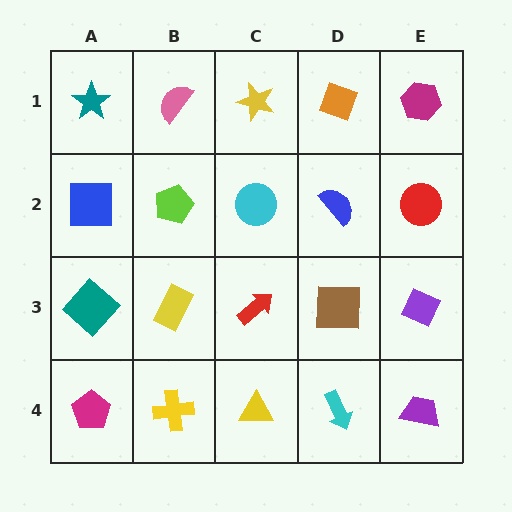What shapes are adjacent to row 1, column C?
A cyan circle (row 2, column C), a pink semicircle (row 1, column B), an orange diamond (row 1, column D).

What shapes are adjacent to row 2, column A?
A teal star (row 1, column A), a teal diamond (row 3, column A), a lime pentagon (row 2, column B).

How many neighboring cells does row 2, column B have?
4.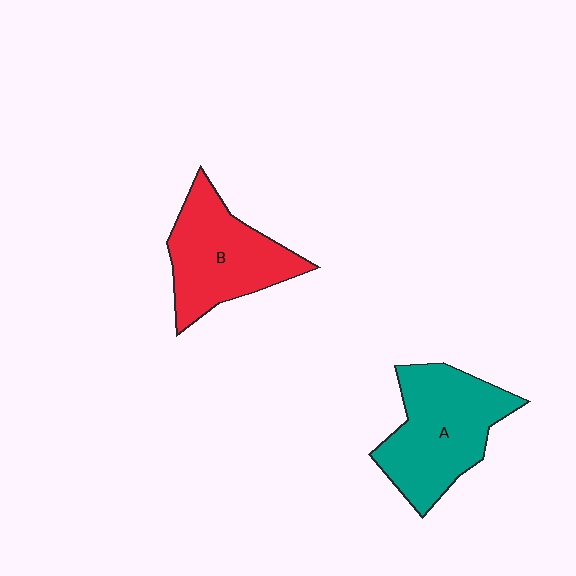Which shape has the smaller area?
Shape B (red).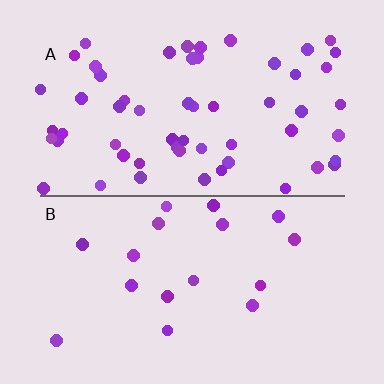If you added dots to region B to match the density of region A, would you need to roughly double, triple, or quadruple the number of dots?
Approximately triple.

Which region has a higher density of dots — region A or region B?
A (the top).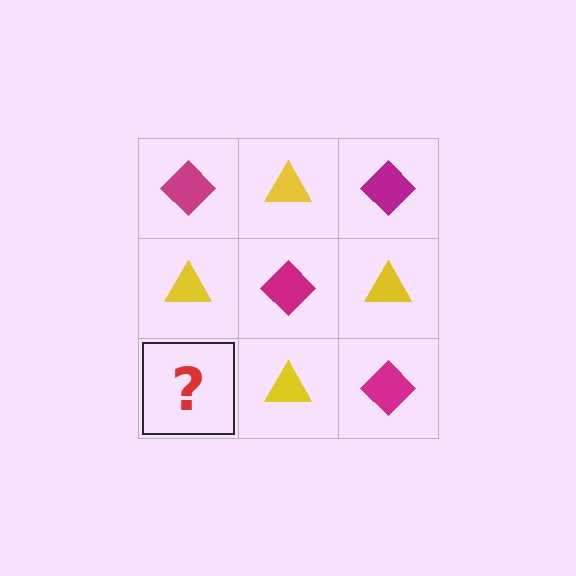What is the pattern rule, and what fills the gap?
The rule is that it alternates magenta diamond and yellow triangle in a checkerboard pattern. The gap should be filled with a magenta diamond.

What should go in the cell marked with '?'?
The missing cell should contain a magenta diamond.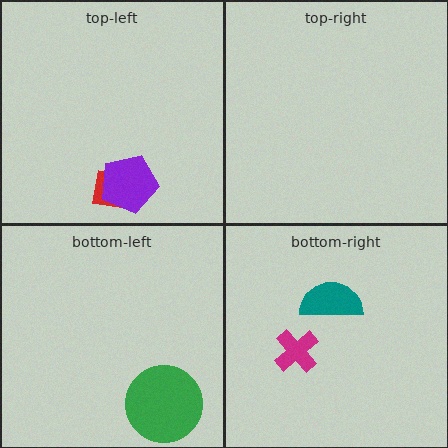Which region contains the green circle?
The bottom-left region.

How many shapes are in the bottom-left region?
1.